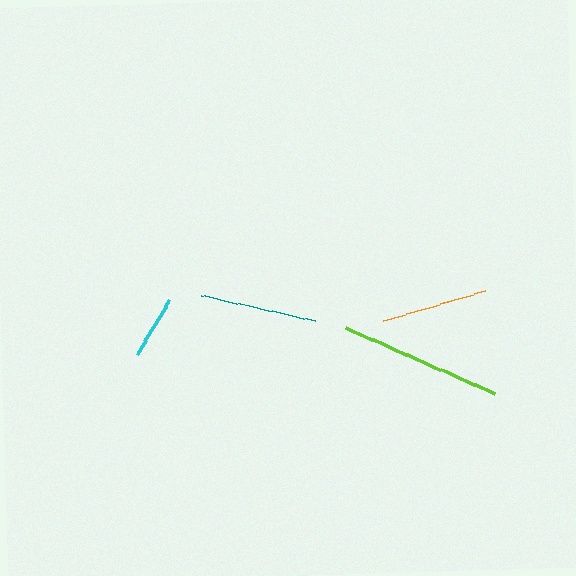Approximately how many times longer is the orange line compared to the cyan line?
The orange line is approximately 1.7 times the length of the cyan line.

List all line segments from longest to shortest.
From longest to shortest: lime, teal, orange, cyan.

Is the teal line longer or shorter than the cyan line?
The teal line is longer than the cyan line.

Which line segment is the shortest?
The cyan line is the shortest at approximately 64 pixels.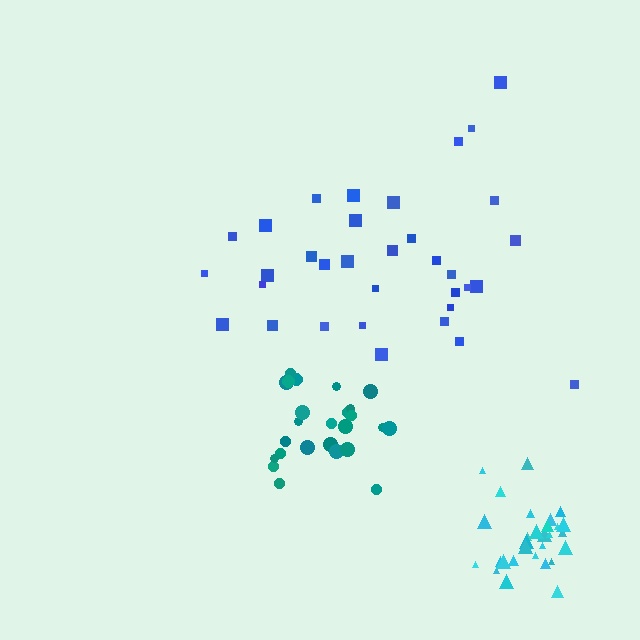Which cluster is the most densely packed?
Cyan.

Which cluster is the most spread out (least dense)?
Blue.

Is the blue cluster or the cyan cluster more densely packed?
Cyan.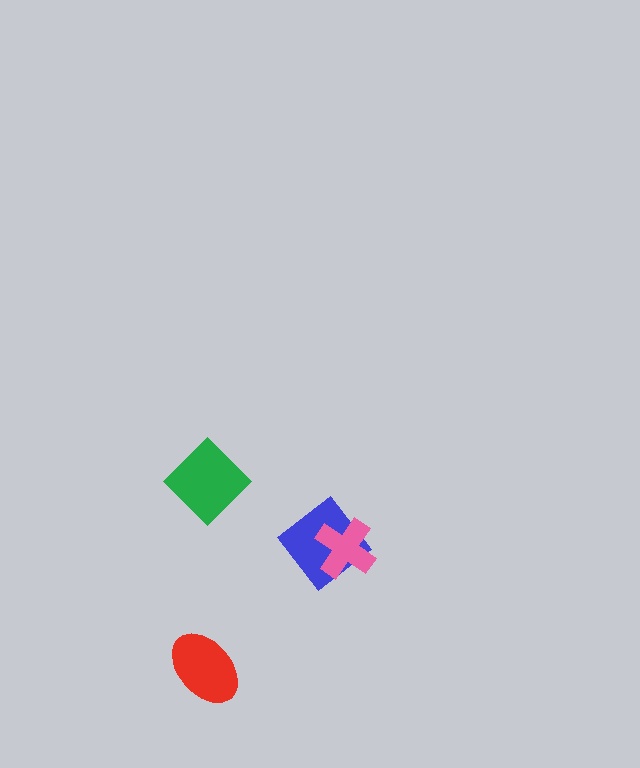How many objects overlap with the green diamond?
0 objects overlap with the green diamond.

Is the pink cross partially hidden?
No, no other shape covers it.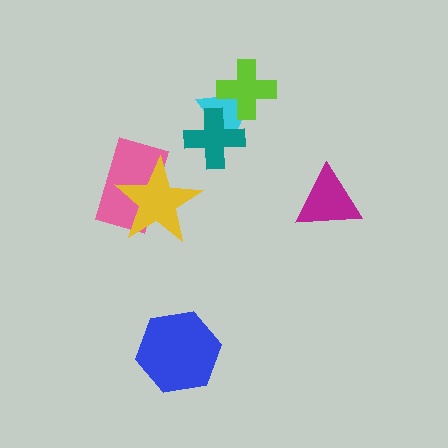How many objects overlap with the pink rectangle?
1 object overlaps with the pink rectangle.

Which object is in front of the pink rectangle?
The yellow star is in front of the pink rectangle.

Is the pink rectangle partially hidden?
Yes, it is partially covered by another shape.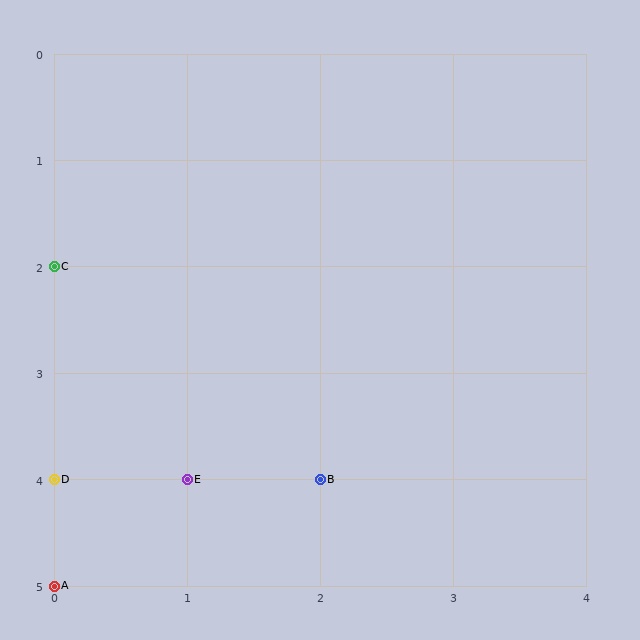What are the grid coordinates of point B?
Point B is at grid coordinates (2, 4).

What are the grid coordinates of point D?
Point D is at grid coordinates (0, 4).